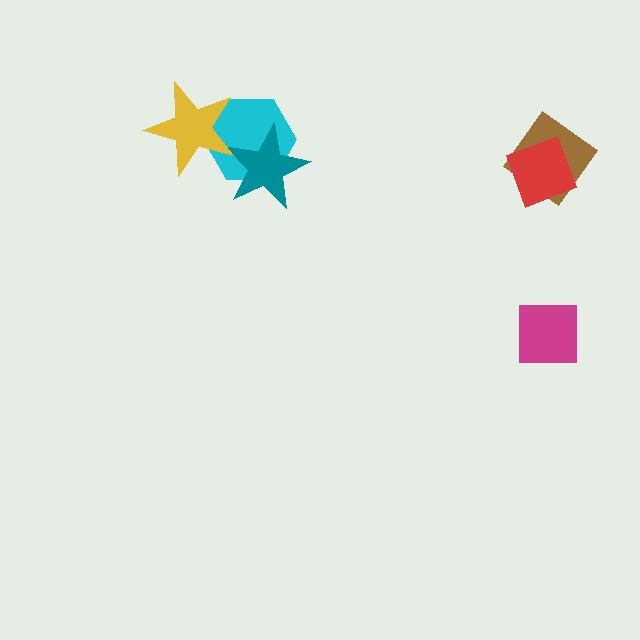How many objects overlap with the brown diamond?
1 object overlaps with the brown diamond.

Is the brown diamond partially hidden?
Yes, it is partially covered by another shape.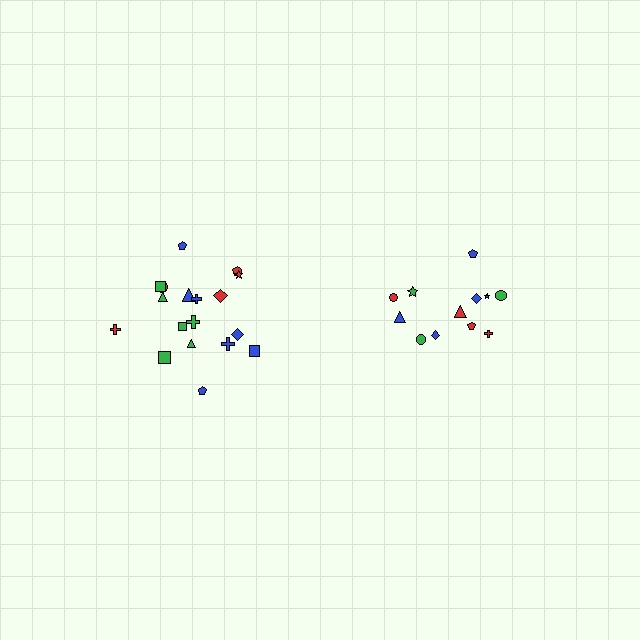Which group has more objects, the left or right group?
The left group.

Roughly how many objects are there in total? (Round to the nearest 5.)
Roughly 30 objects in total.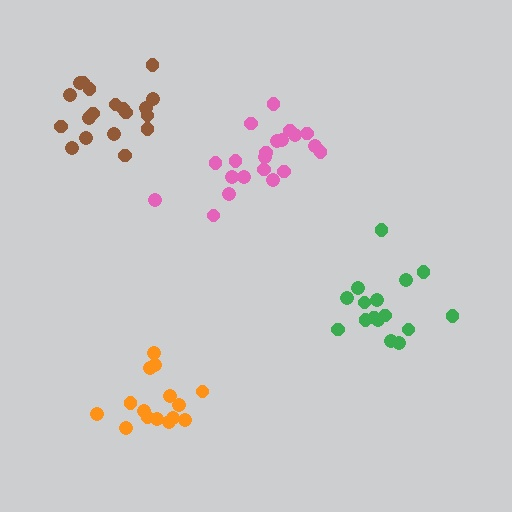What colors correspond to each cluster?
The clusters are colored: pink, green, orange, brown.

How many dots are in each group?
Group 1: 21 dots, Group 2: 16 dots, Group 3: 15 dots, Group 4: 19 dots (71 total).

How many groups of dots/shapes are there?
There are 4 groups.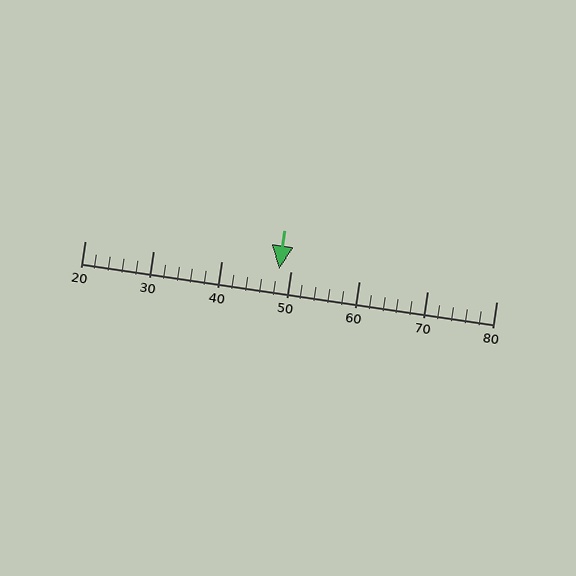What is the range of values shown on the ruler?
The ruler shows values from 20 to 80.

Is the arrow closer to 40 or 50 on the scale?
The arrow is closer to 50.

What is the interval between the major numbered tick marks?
The major tick marks are spaced 10 units apart.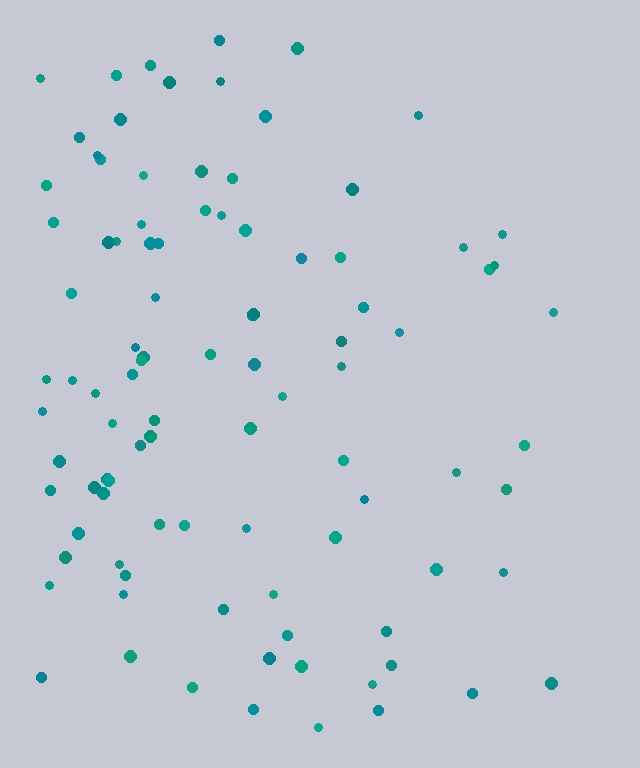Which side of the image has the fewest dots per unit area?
The right.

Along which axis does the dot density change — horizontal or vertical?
Horizontal.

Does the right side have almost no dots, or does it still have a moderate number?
Still a moderate number, just noticeably fewer than the left.